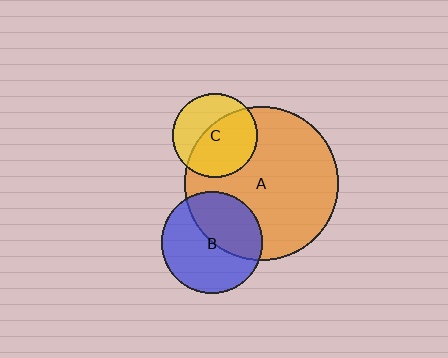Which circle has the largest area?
Circle A (orange).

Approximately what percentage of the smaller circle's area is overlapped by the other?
Approximately 60%.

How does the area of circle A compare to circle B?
Approximately 2.3 times.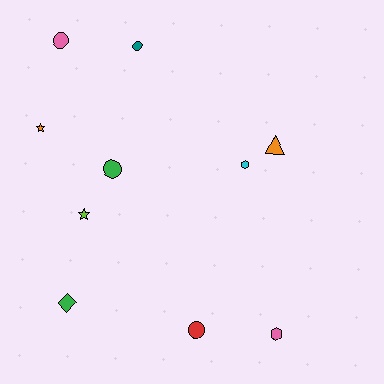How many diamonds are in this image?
There is 1 diamond.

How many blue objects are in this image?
There are no blue objects.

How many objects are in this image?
There are 10 objects.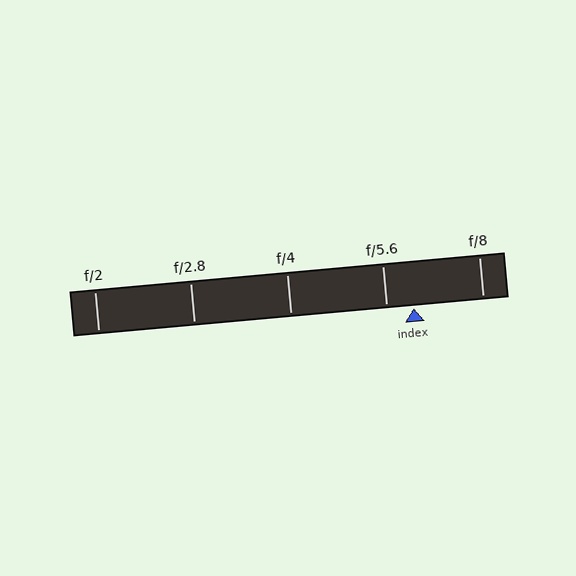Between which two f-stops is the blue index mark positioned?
The index mark is between f/5.6 and f/8.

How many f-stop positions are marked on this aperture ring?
There are 5 f-stop positions marked.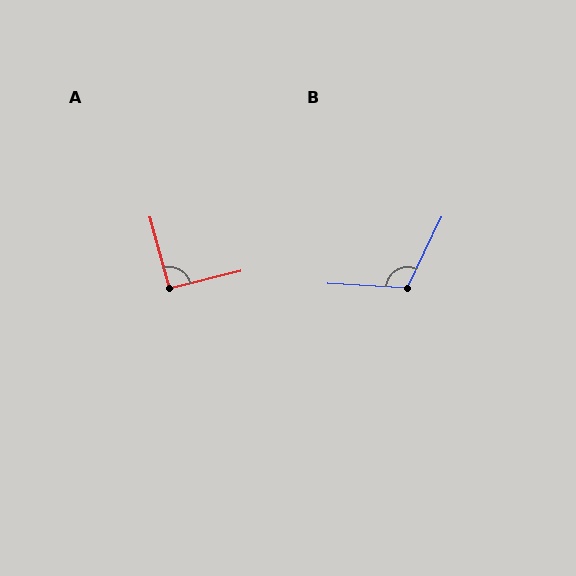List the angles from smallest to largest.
A (92°), B (113°).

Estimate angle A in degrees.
Approximately 92 degrees.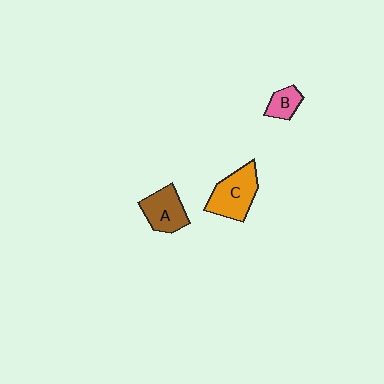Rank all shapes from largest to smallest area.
From largest to smallest: C (orange), A (brown), B (pink).